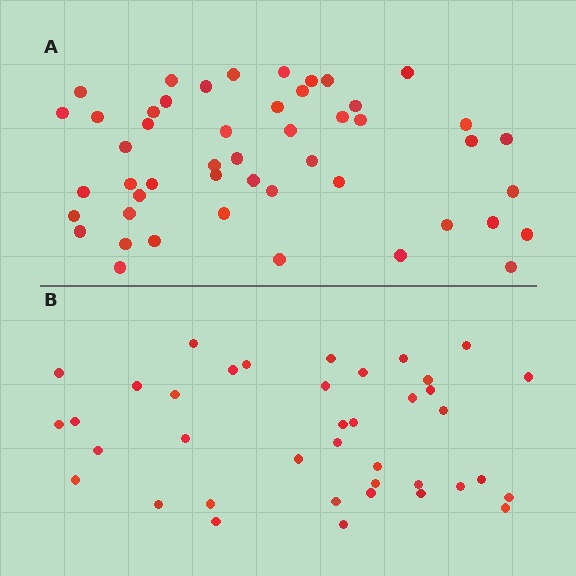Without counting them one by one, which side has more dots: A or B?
Region A (the top region) has more dots.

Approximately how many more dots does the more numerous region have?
Region A has roughly 10 or so more dots than region B.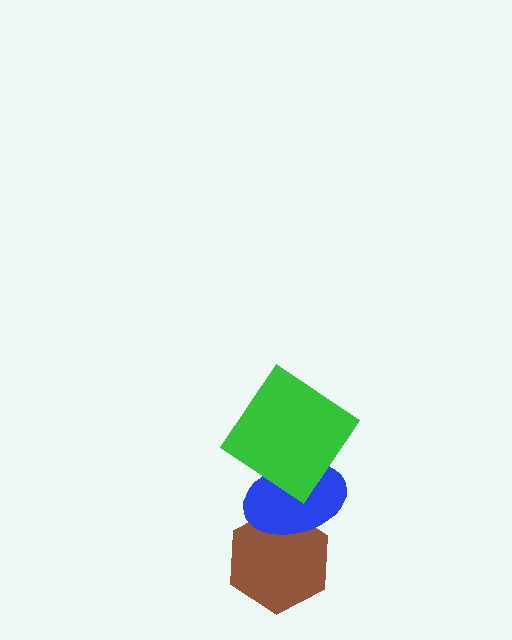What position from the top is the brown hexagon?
The brown hexagon is 3rd from the top.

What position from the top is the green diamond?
The green diamond is 1st from the top.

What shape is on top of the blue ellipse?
The green diamond is on top of the blue ellipse.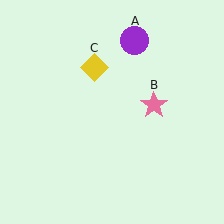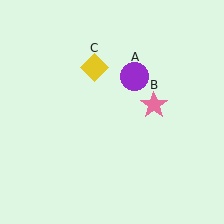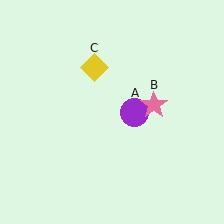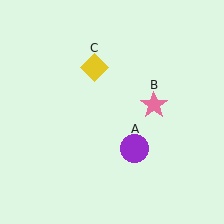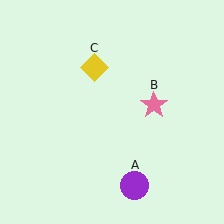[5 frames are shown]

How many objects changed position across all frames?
1 object changed position: purple circle (object A).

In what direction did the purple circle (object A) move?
The purple circle (object A) moved down.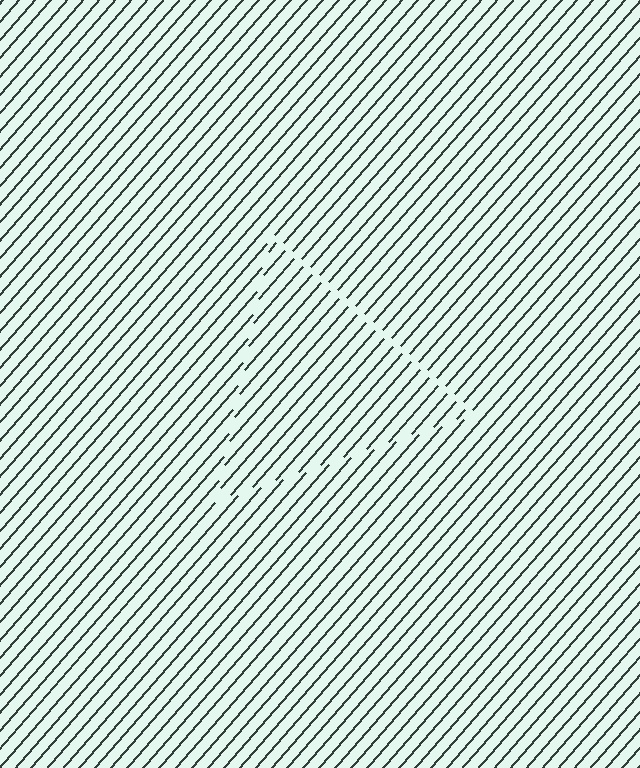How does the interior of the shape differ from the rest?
The interior of the shape contains the same grating, shifted by half a period — the contour is defined by the phase discontinuity where line-ends from the inner and outer gratings abut.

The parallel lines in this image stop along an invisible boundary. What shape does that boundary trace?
An illusory triangle. The interior of the shape contains the same grating, shifted by half a period — the contour is defined by the phase discontinuity where line-ends from the inner and outer gratings abut.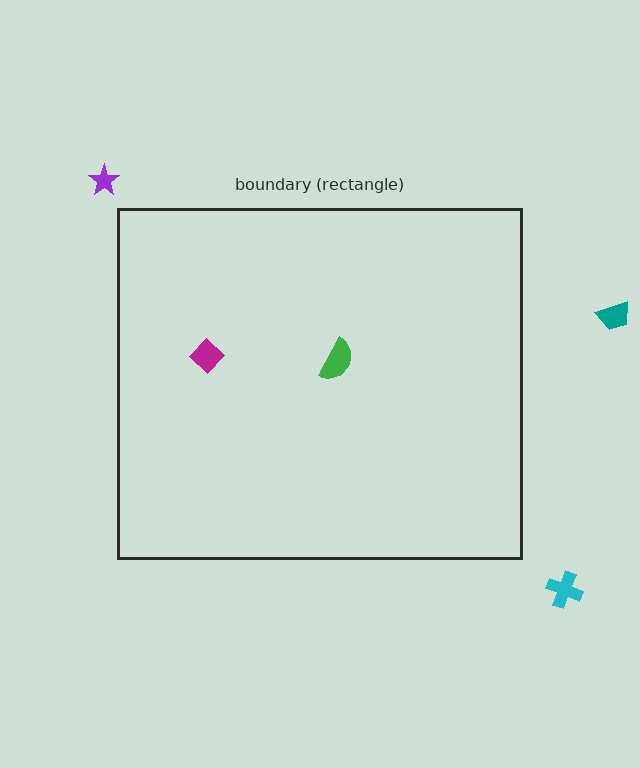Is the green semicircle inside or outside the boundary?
Inside.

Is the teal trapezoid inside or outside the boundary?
Outside.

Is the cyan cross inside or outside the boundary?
Outside.